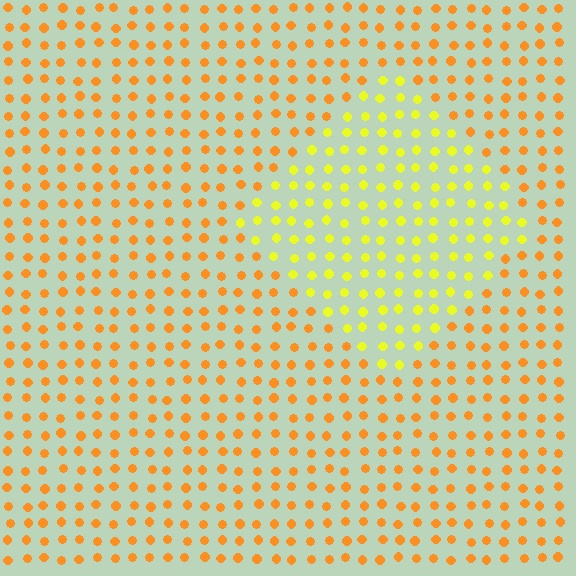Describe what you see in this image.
The image is filled with small orange elements in a uniform arrangement. A diamond-shaped region is visible where the elements are tinted to a slightly different hue, forming a subtle color boundary.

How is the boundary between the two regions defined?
The boundary is defined purely by a slight shift in hue (about 35 degrees). Spacing, size, and orientation are identical on both sides.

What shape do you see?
I see a diamond.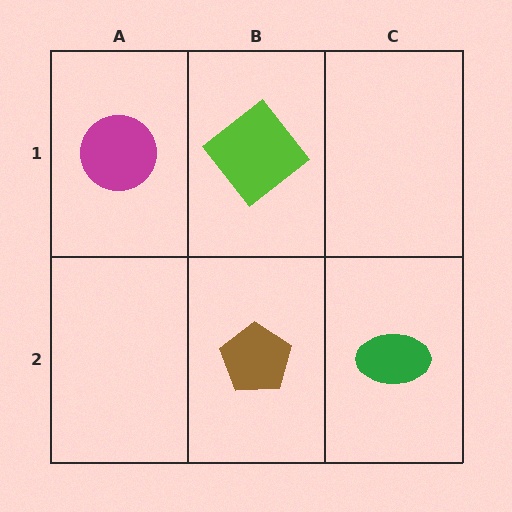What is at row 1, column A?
A magenta circle.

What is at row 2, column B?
A brown pentagon.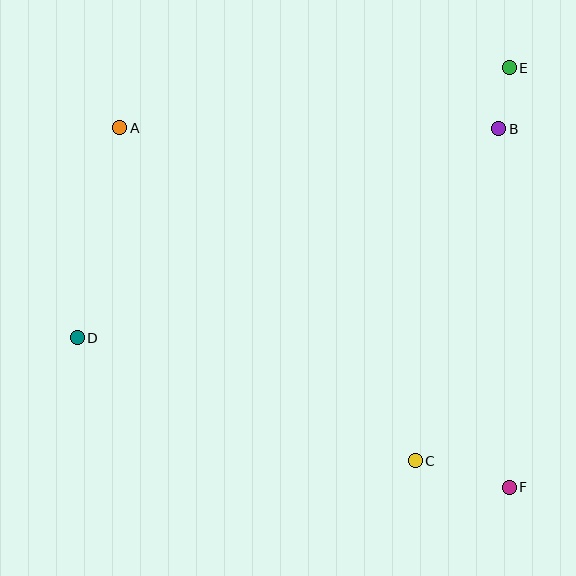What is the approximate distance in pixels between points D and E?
The distance between D and E is approximately 509 pixels.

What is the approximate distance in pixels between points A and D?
The distance between A and D is approximately 214 pixels.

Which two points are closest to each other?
Points B and E are closest to each other.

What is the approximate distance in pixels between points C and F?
The distance between C and F is approximately 98 pixels.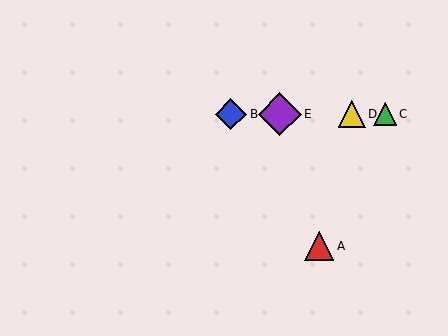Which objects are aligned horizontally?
Objects B, C, D, E are aligned horizontally.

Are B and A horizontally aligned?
No, B is at y≈114 and A is at y≈246.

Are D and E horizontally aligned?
Yes, both are at y≈114.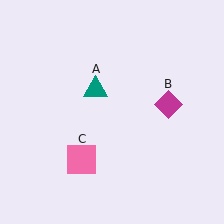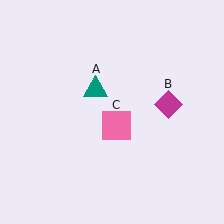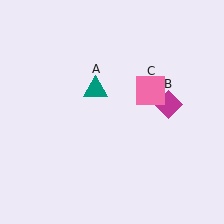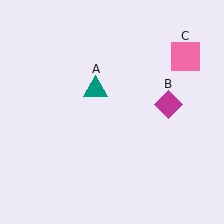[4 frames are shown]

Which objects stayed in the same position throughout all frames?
Teal triangle (object A) and magenta diamond (object B) remained stationary.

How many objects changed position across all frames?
1 object changed position: pink square (object C).